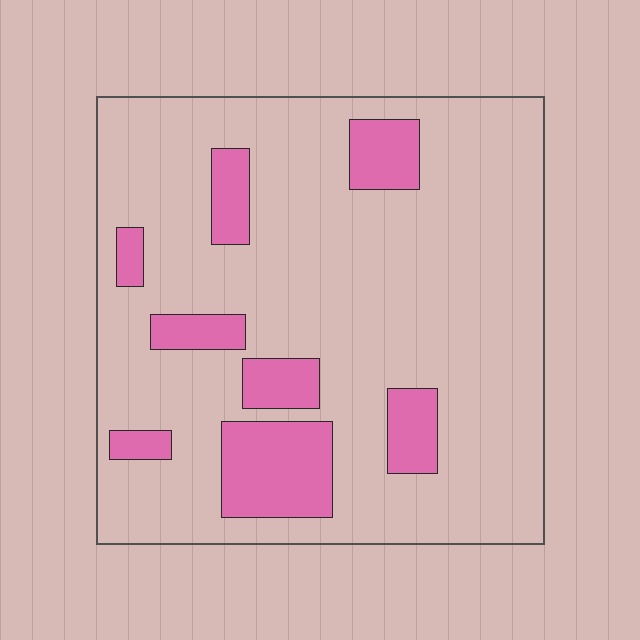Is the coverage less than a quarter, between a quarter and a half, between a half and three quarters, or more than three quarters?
Less than a quarter.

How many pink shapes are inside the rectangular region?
8.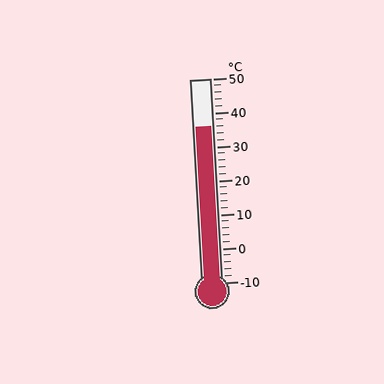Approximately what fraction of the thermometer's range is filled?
The thermometer is filled to approximately 75% of its range.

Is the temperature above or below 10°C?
The temperature is above 10°C.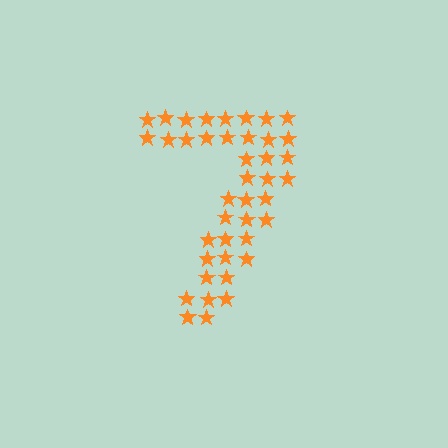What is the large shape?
The large shape is the digit 7.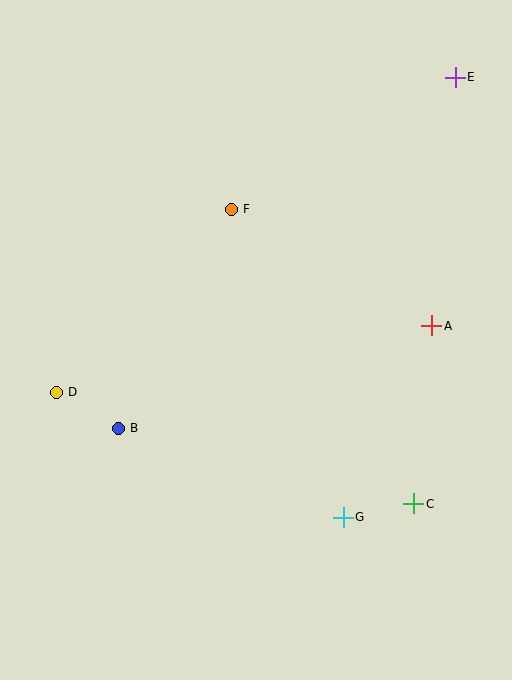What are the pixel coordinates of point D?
Point D is at (56, 392).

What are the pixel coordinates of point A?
Point A is at (432, 326).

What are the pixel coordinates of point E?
Point E is at (455, 77).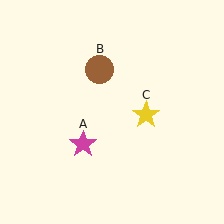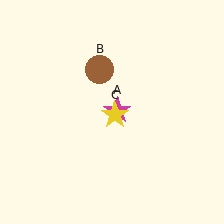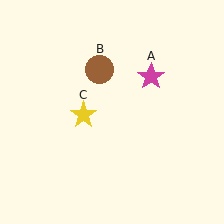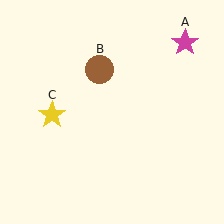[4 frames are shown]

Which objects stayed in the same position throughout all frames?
Brown circle (object B) remained stationary.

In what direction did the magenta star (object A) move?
The magenta star (object A) moved up and to the right.